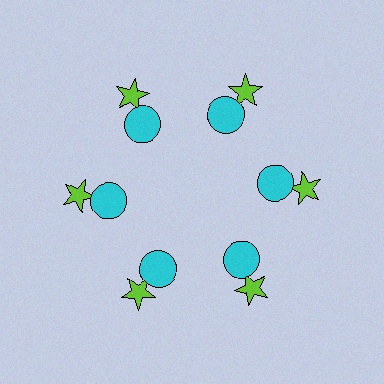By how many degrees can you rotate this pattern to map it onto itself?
The pattern maps onto itself every 60 degrees of rotation.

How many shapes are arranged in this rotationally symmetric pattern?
There are 12 shapes, arranged in 6 groups of 2.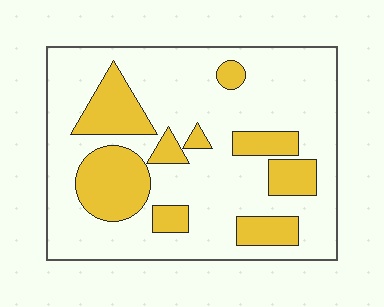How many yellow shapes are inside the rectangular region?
9.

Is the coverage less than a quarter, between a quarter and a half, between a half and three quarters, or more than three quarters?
Between a quarter and a half.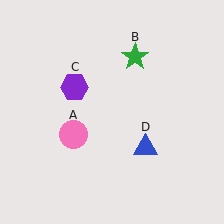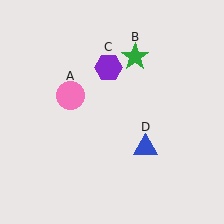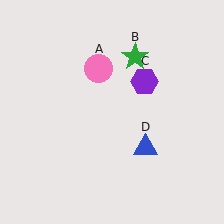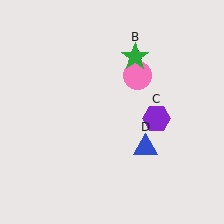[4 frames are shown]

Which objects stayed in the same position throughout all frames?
Green star (object B) and blue triangle (object D) remained stationary.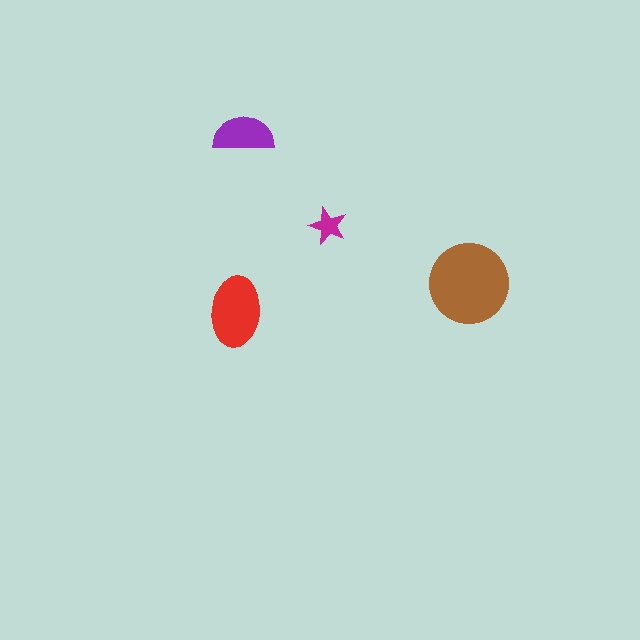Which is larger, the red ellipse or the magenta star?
The red ellipse.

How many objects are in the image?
There are 4 objects in the image.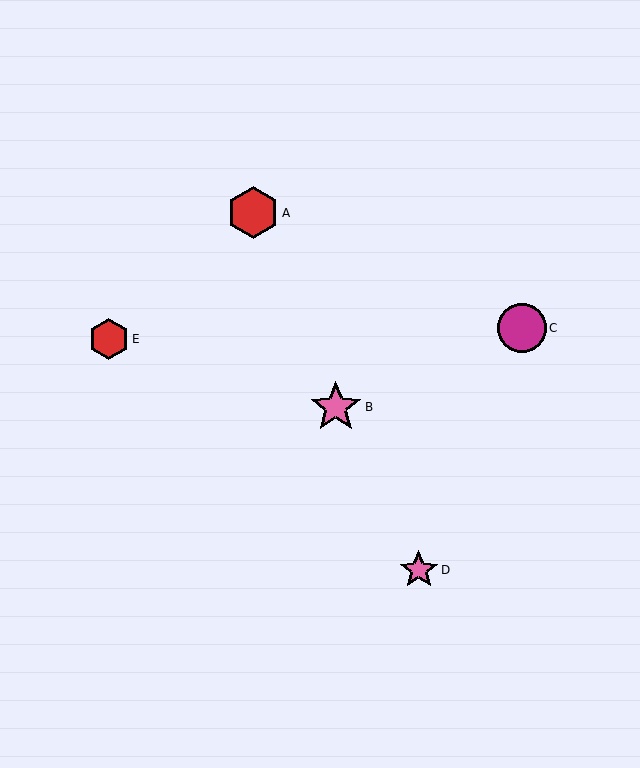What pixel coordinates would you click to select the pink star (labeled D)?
Click at (419, 570) to select the pink star D.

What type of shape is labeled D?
Shape D is a pink star.